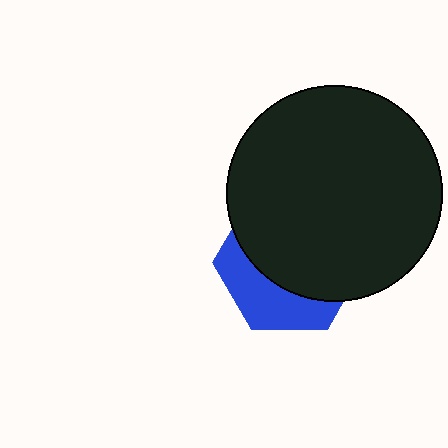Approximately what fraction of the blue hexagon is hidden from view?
Roughly 66% of the blue hexagon is hidden behind the black circle.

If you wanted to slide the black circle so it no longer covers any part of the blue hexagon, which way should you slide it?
Slide it up — that is the most direct way to separate the two shapes.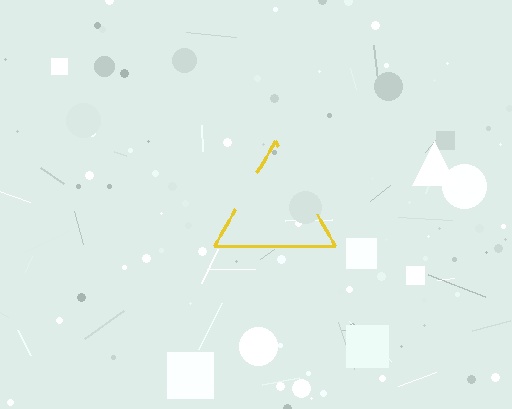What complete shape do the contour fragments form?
The contour fragments form a triangle.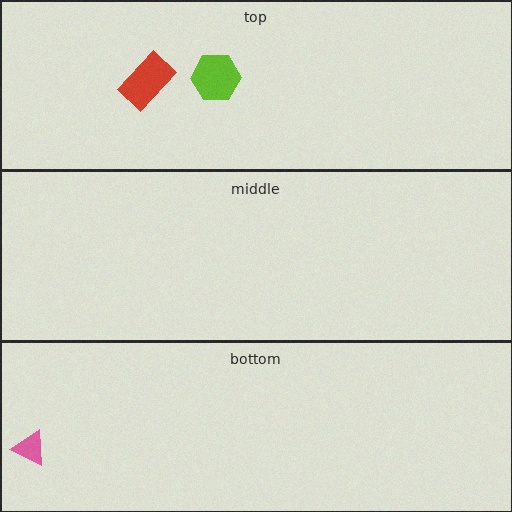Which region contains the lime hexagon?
The top region.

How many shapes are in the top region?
2.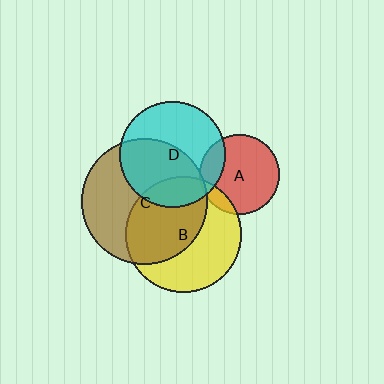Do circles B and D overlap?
Yes.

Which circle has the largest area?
Circle C (brown).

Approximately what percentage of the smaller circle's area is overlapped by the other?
Approximately 20%.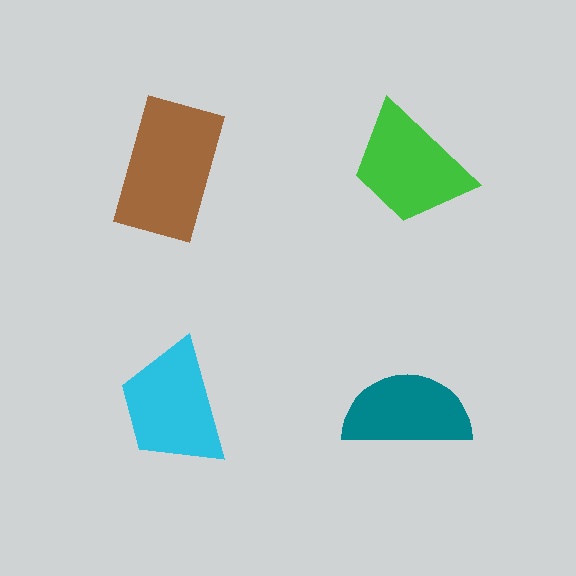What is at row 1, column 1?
A brown rectangle.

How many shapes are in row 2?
2 shapes.